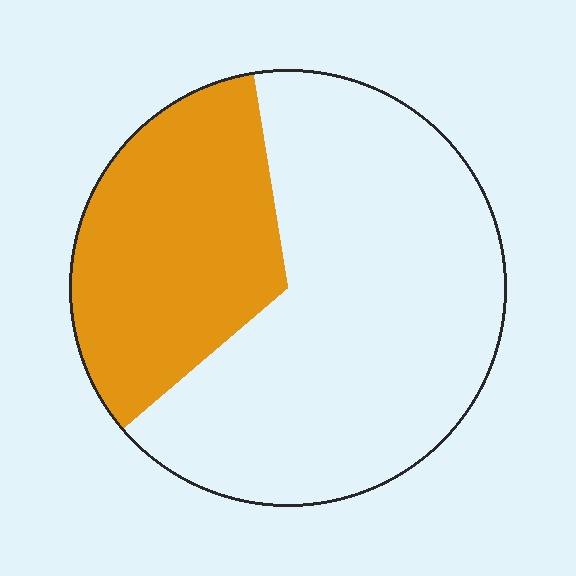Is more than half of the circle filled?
No.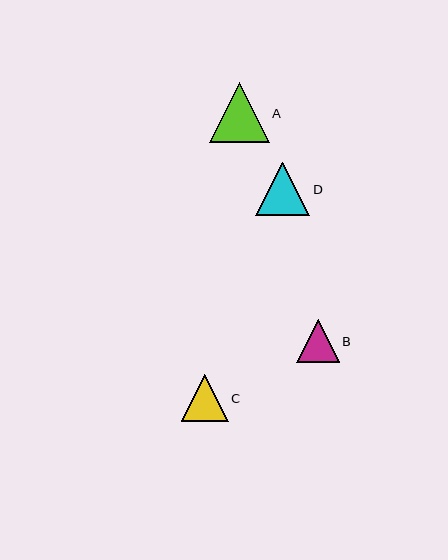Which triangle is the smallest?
Triangle B is the smallest with a size of approximately 42 pixels.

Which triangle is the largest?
Triangle A is the largest with a size of approximately 59 pixels.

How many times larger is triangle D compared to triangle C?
Triangle D is approximately 1.1 times the size of triangle C.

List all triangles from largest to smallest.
From largest to smallest: A, D, C, B.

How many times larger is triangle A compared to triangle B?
Triangle A is approximately 1.4 times the size of triangle B.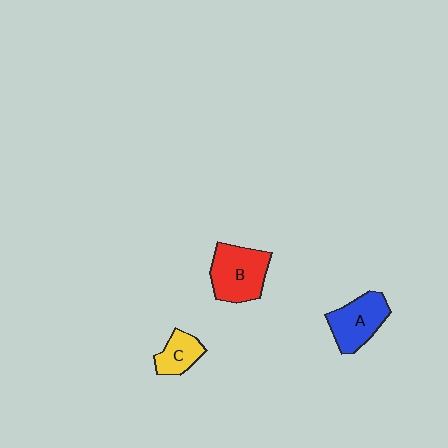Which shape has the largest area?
Shape B (red).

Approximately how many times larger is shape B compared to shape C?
Approximately 1.9 times.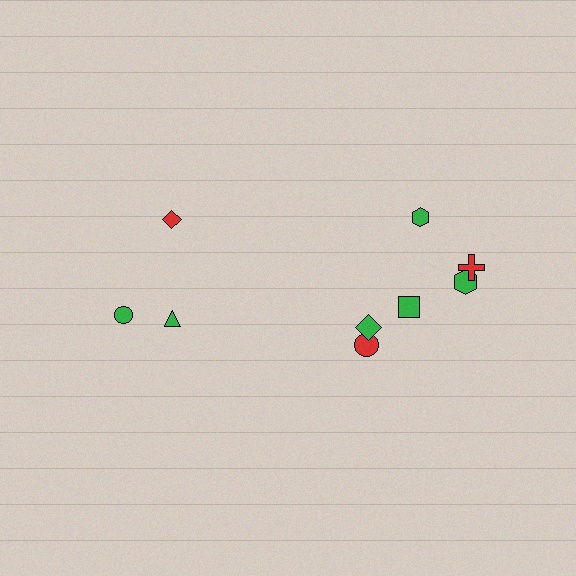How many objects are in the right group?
There are 6 objects.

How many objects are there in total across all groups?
There are 9 objects.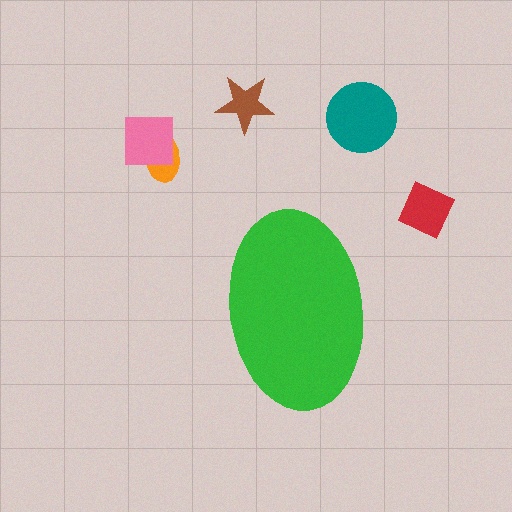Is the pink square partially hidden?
No, the pink square is fully visible.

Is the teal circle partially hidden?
No, the teal circle is fully visible.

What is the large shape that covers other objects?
A green ellipse.